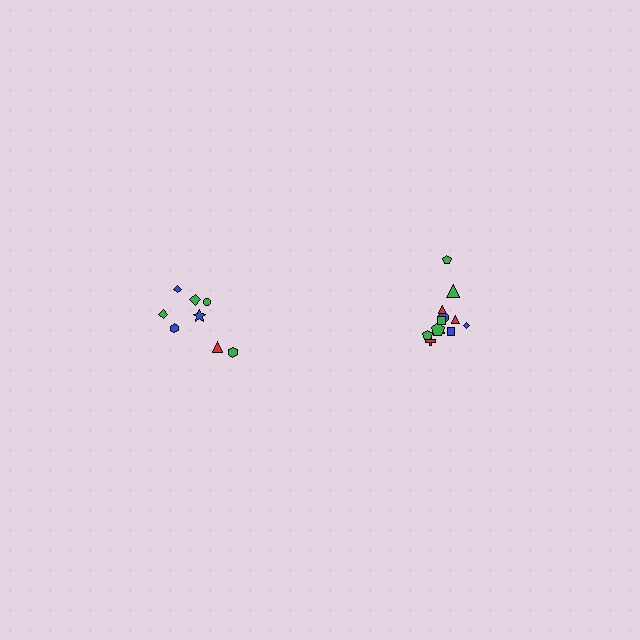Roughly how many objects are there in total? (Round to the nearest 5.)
Roughly 20 objects in total.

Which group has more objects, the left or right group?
The right group.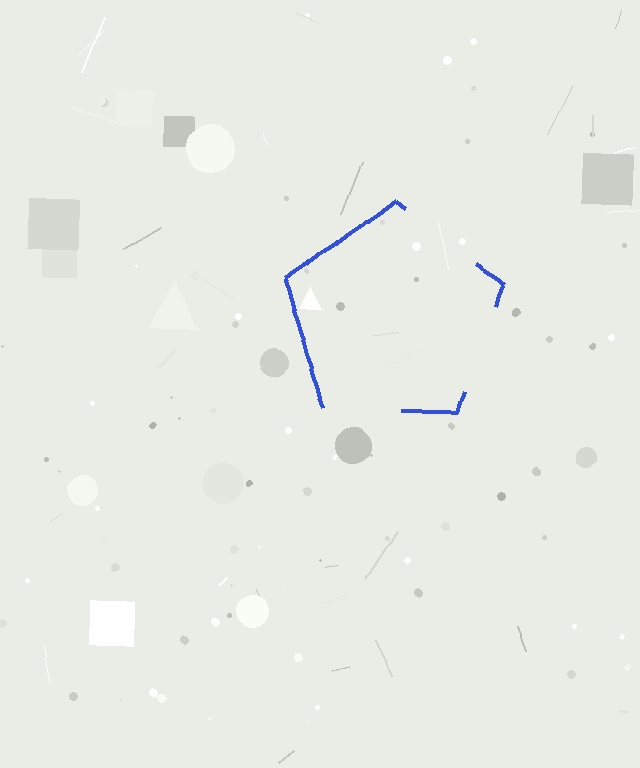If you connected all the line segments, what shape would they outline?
They would outline a pentagon.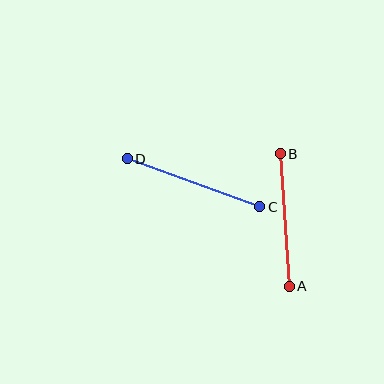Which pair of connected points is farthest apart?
Points C and D are farthest apart.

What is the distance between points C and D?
The distance is approximately 141 pixels.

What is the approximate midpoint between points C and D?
The midpoint is at approximately (194, 183) pixels.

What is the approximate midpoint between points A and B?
The midpoint is at approximately (285, 220) pixels.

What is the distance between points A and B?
The distance is approximately 133 pixels.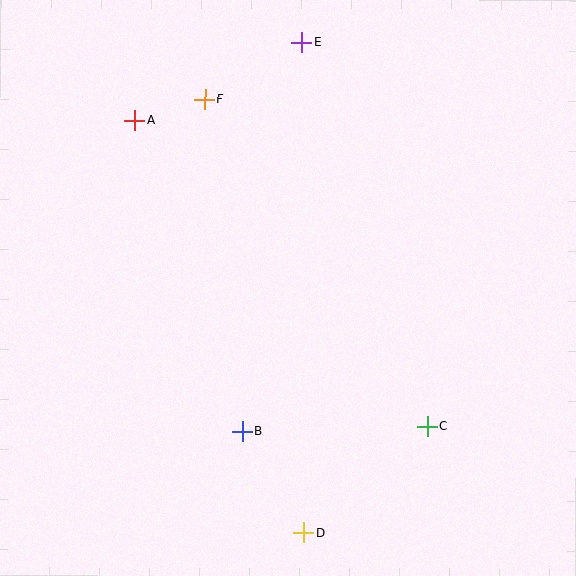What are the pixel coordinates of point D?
Point D is at (304, 533).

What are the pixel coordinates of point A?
Point A is at (135, 120).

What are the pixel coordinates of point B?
Point B is at (242, 431).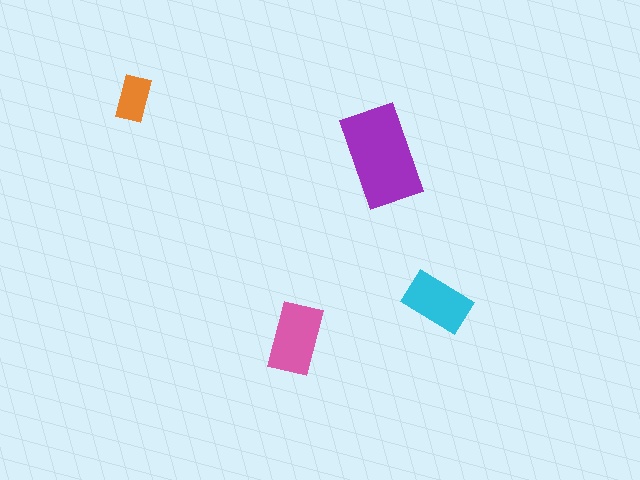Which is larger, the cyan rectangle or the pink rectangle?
The pink one.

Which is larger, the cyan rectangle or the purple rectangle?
The purple one.